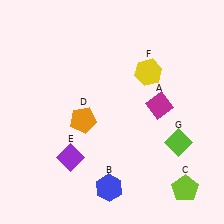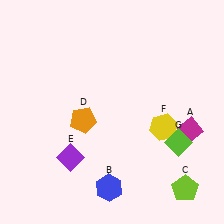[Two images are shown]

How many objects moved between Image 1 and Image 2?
2 objects moved between the two images.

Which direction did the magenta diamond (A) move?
The magenta diamond (A) moved right.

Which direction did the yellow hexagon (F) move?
The yellow hexagon (F) moved down.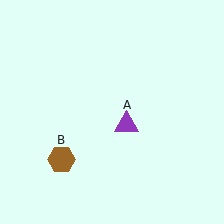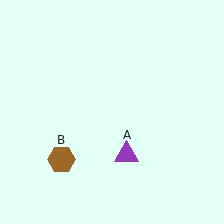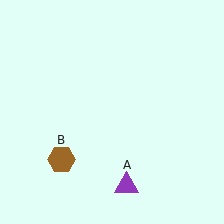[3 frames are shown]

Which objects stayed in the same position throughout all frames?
Brown hexagon (object B) remained stationary.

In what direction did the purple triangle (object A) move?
The purple triangle (object A) moved down.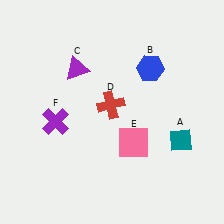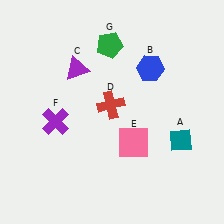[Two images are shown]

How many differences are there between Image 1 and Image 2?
There is 1 difference between the two images.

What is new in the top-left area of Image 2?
A green pentagon (G) was added in the top-left area of Image 2.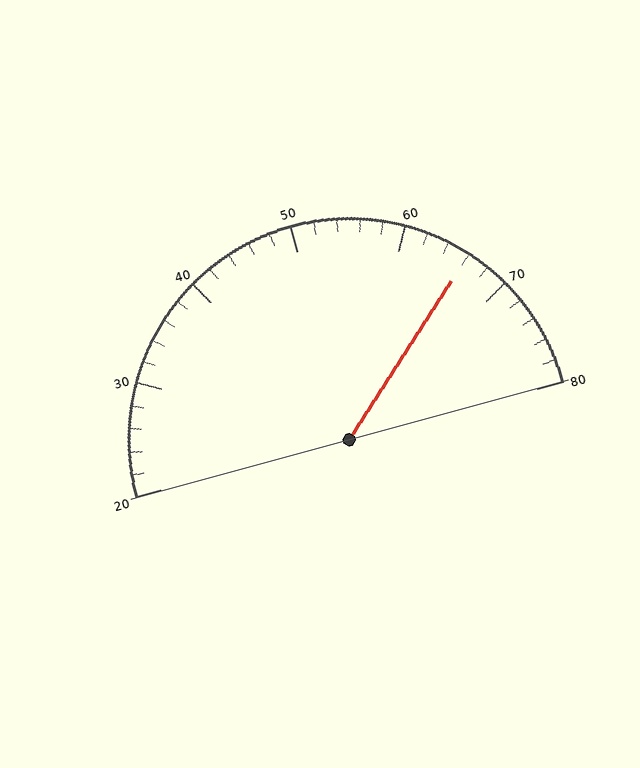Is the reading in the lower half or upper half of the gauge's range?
The reading is in the upper half of the range (20 to 80).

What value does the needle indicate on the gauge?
The needle indicates approximately 66.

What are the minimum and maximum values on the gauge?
The gauge ranges from 20 to 80.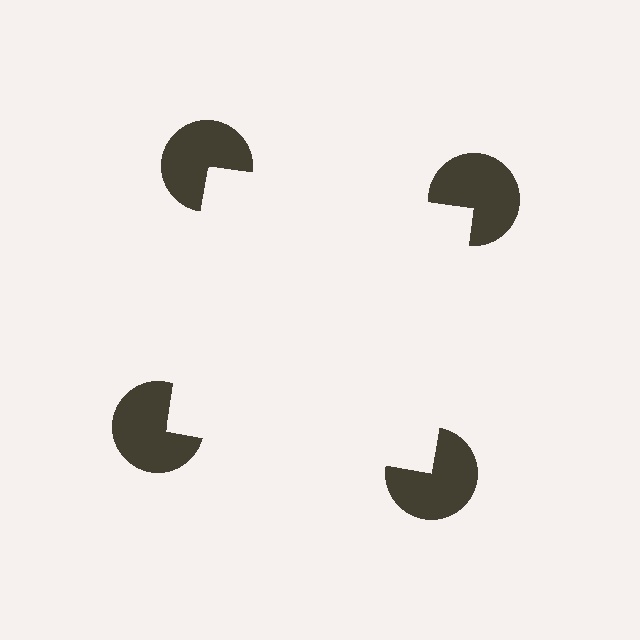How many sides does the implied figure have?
4 sides.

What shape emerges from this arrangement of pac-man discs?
An illusory square — its edges are inferred from the aligned wedge cuts in the pac-man discs, not physically drawn.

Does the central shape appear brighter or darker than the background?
It typically appears slightly brighter than the background, even though no actual brightness change is drawn.